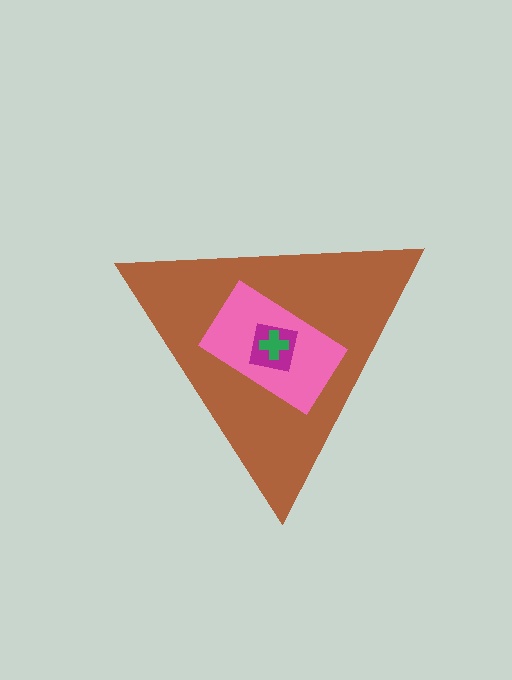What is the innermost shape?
The green cross.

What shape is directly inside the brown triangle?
The pink rectangle.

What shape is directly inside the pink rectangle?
The magenta square.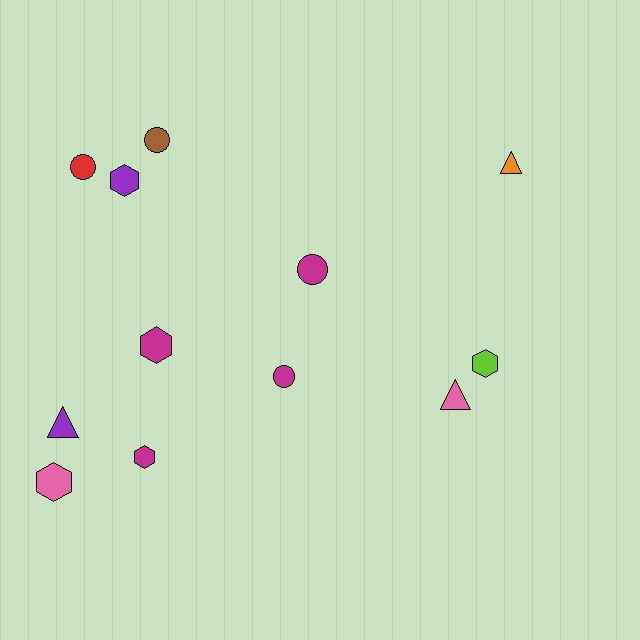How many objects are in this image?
There are 12 objects.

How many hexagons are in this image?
There are 5 hexagons.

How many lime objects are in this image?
There is 1 lime object.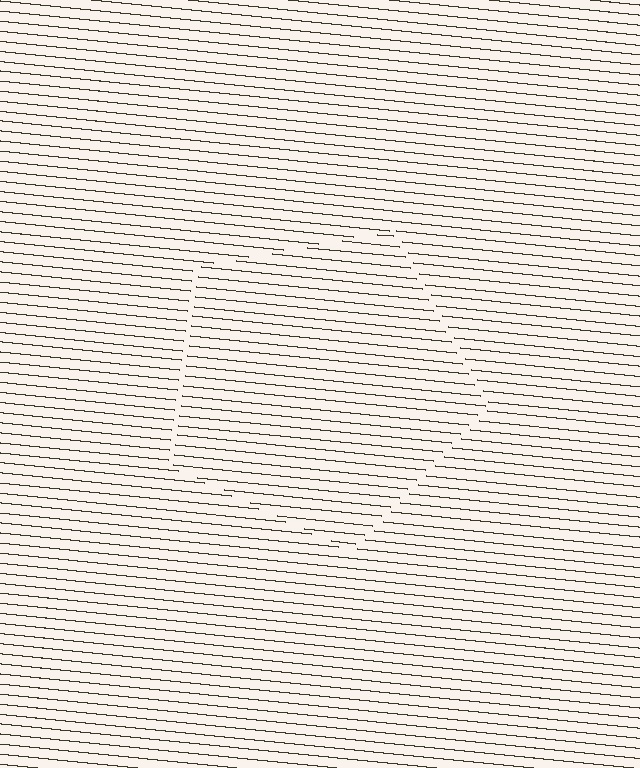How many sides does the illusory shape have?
5 sides — the line-ends trace a pentagon.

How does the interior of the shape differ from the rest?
The interior of the shape contains the same grating, shifted by half a period — the contour is defined by the phase discontinuity where line-ends from the inner and outer gratings abut.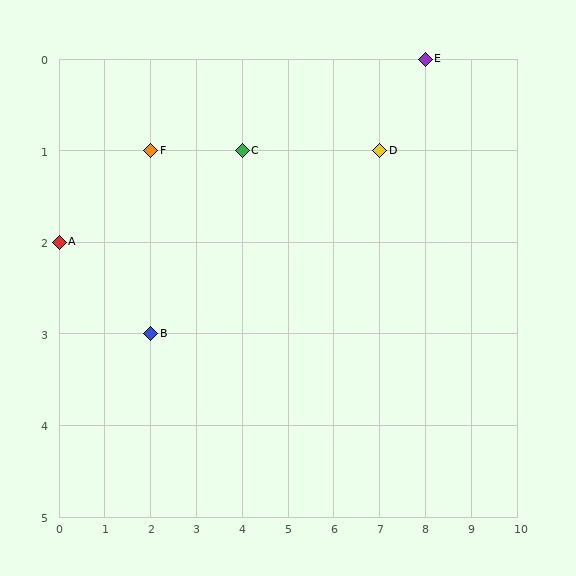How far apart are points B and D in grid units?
Points B and D are 5 columns and 2 rows apart (about 5.4 grid units diagonally).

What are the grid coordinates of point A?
Point A is at grid coordinates (0, 2).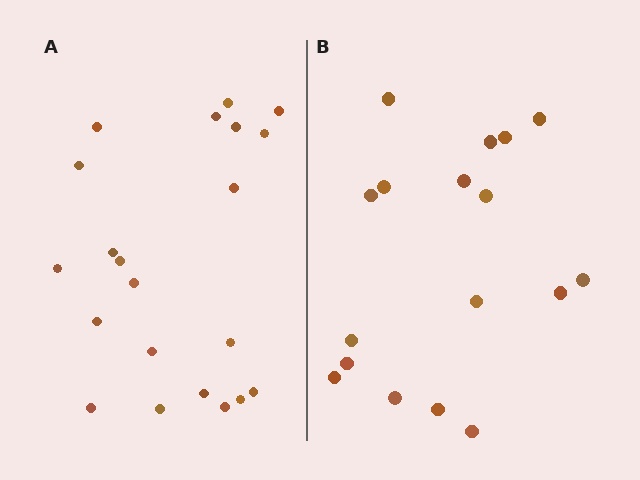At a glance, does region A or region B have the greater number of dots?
Region A (the left region) has more dots.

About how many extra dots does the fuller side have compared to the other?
Region A has about 4 more dots than region B.